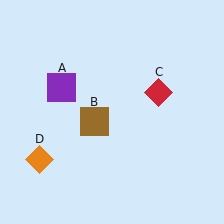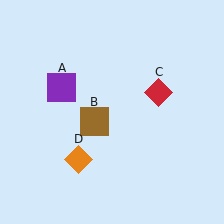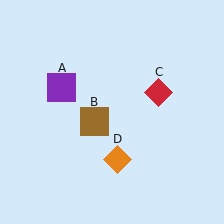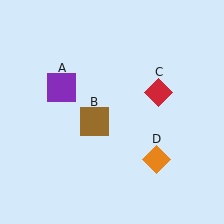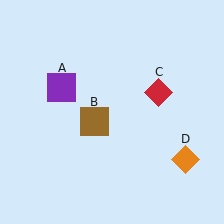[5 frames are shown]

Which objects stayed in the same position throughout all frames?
Purple square (object A) and brown square (object B) and red diamond (object C) remained stationary.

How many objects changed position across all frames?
1 object changed position: orange diamond (object D).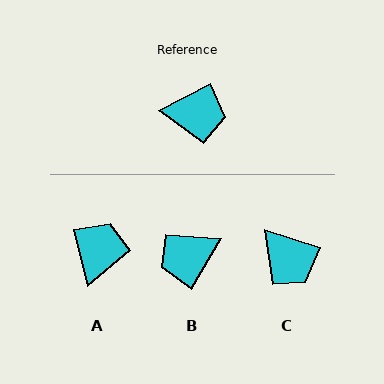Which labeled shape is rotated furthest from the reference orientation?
B, about 148 degrees away.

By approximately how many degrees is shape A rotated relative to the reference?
Approximately 76 degrees counter-clockwise.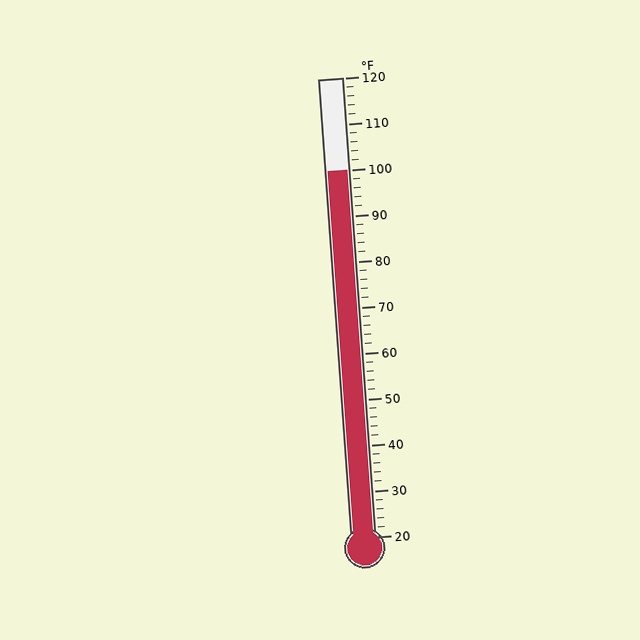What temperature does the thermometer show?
The thermometer shows approximately 100°F.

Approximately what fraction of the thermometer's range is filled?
The thermometer is filled to approximately 80% of its range.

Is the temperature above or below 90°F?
The temperature is above 90°F.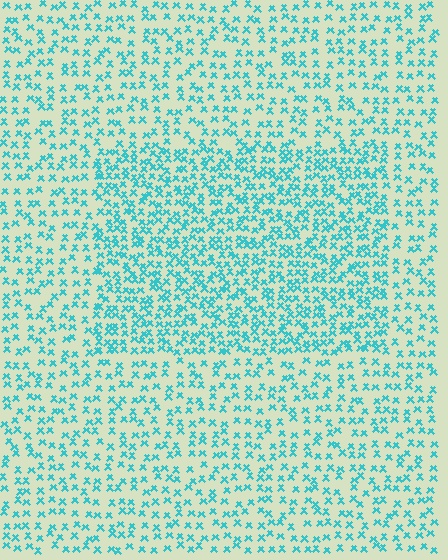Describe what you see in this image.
The image contains small cyan elements arranged at two different densities. A rectangle-shaped region is visible where the elements are more densely packed than the surrounding area.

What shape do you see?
I see a rectangle.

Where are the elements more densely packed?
The elements are more densely packed inside the rectangle boundary.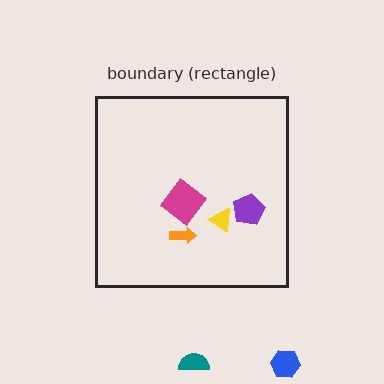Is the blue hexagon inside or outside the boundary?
Outside.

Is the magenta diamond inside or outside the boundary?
Inside.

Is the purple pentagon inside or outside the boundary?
Inside.